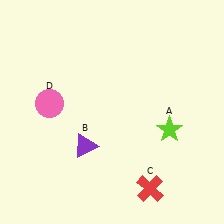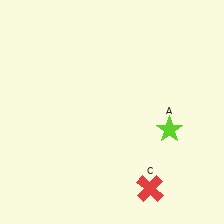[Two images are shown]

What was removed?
The pink circle (D), the purple triangle (B) were removed in Image 2.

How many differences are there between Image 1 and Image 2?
There are 2 differences between the two images.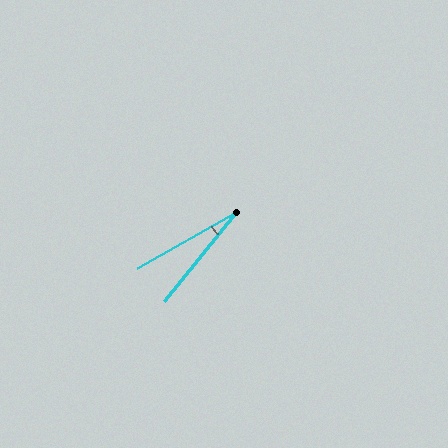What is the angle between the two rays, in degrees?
Approximately 21 degrees.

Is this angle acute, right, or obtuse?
It is acute.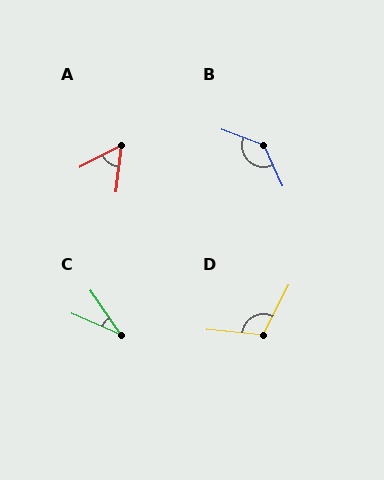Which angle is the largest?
B, at approximately 135 degrees.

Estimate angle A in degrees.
Approximately 55 degrees.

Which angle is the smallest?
C, at approximately 33 degrees.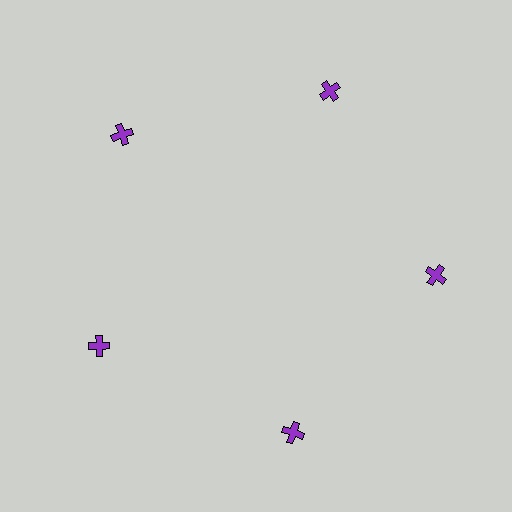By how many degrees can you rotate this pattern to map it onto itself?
The pattern maps onto itself every 72 degrees of rotation.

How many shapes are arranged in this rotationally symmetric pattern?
There are 5 shapes, arranged in 5 groups of 1.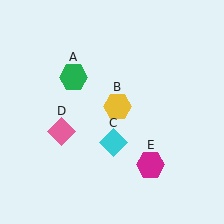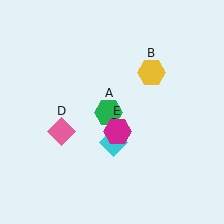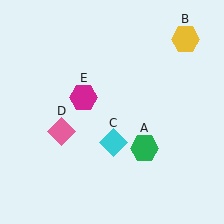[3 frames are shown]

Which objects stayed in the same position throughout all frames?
Cyan diamond (object C) and pink diamond (object D) remained stationary.